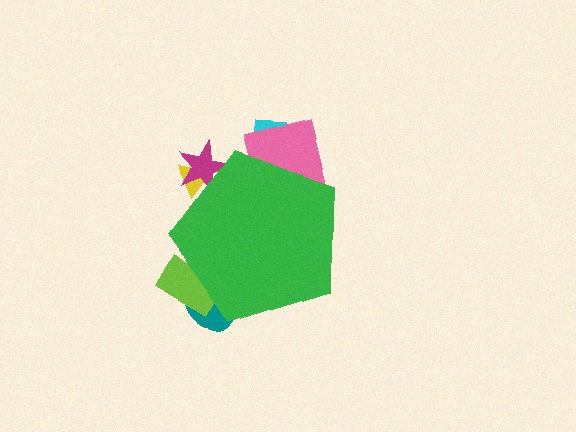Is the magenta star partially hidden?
Yes, the magenta star is partially hidden behind the green pentagon.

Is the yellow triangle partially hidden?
Yes, the yellow triangle is partially hidden behind the green pentagon.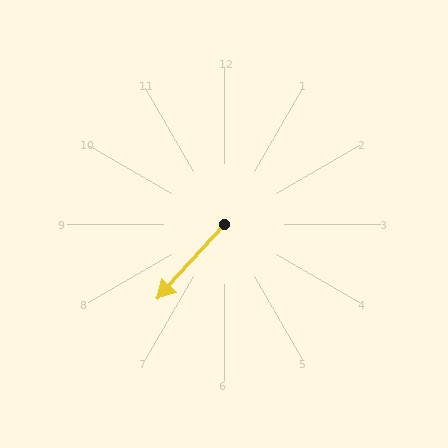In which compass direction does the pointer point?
Southwest.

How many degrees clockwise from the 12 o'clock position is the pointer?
Approximately 222 degrees.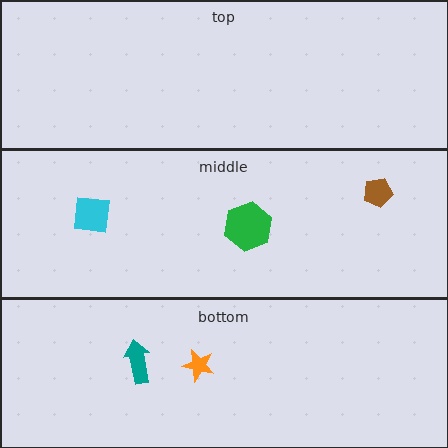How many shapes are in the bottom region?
2.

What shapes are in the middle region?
The cyan square, the brown pentagon, the green hexagon.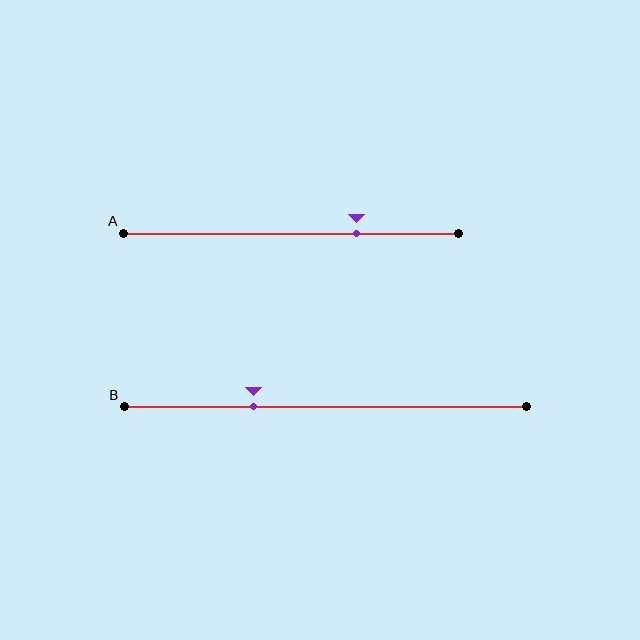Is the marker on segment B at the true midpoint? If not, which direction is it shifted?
No, the marker on segment B is shifted to the left by about 18% of the segment length.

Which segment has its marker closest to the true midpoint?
Segment B has its marker closest to the true midpoint.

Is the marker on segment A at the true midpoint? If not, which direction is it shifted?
No, the marker on segment A is shifted to the right by about 20% of the segment length.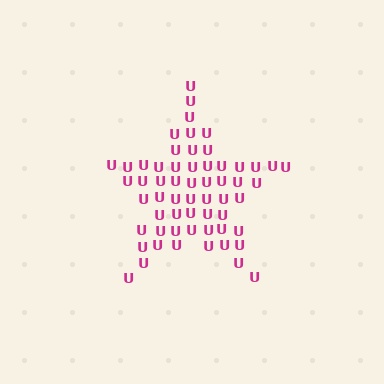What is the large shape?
The large shape is a star.